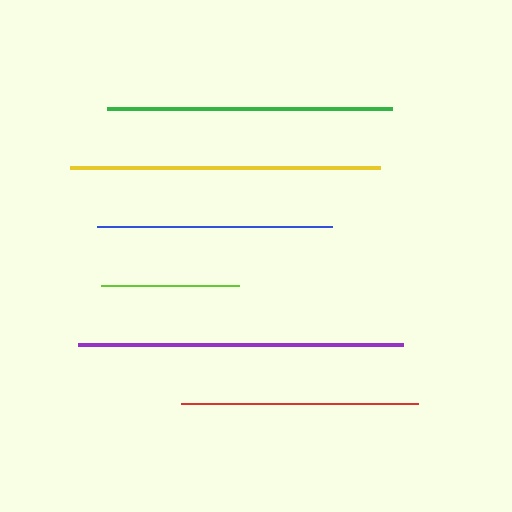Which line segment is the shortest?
The lime line is the shortest at approximately 138 pixels.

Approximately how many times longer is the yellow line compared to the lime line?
The yellow line is approximately 2.2 times the length of the lime line.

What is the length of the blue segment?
The blue segment is approximately 234 pixels long.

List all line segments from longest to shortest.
From longest to shortest: purple, yellow, green, red, blue, lime.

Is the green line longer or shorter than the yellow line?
The yellow line is longer than the green line.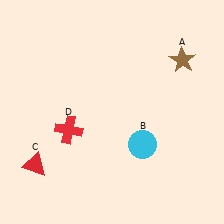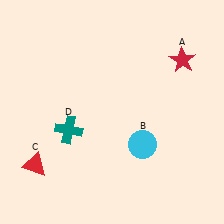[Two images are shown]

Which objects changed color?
A changed from brown to red. D changed from red to teal.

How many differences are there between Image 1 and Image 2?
There are 2 differences between the two images.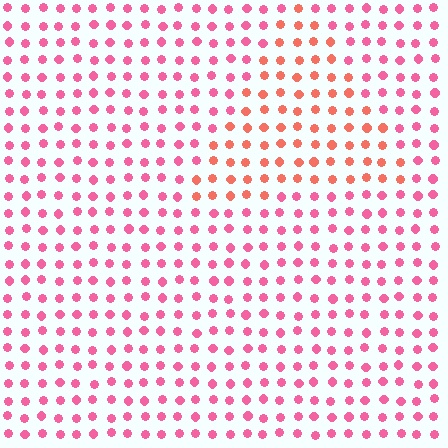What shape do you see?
I see a triangle.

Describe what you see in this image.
The image is filled with small pink elements in a uniform arrangement. A triangle-shaped region is visible where the elements are tinted to a slightly different hue, forming a subtle color boundary.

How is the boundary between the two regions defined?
The boundary is defined purely by a slight shift in hue (about 31 degrees). Spacing, size, and orientation are identical on both sides.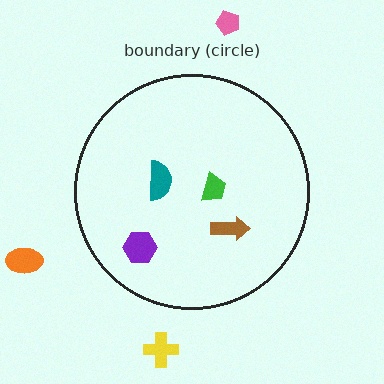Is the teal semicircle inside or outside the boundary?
Inside.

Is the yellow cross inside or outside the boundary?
Outside.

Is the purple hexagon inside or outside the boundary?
Inside.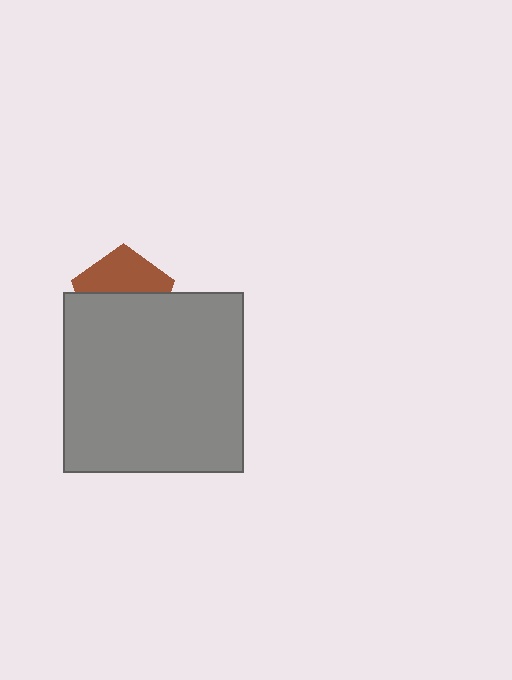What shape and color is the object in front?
The object in front is a gray square.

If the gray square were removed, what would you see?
You would see the complete brown pentagon.